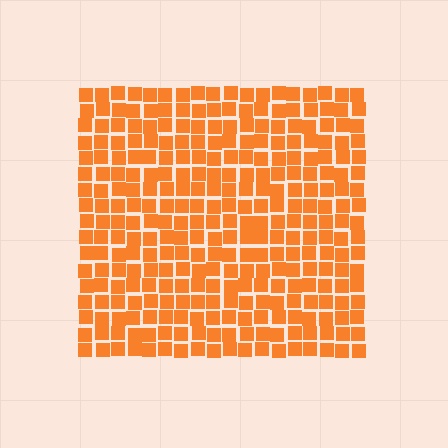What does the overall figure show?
The overall figure shows a square.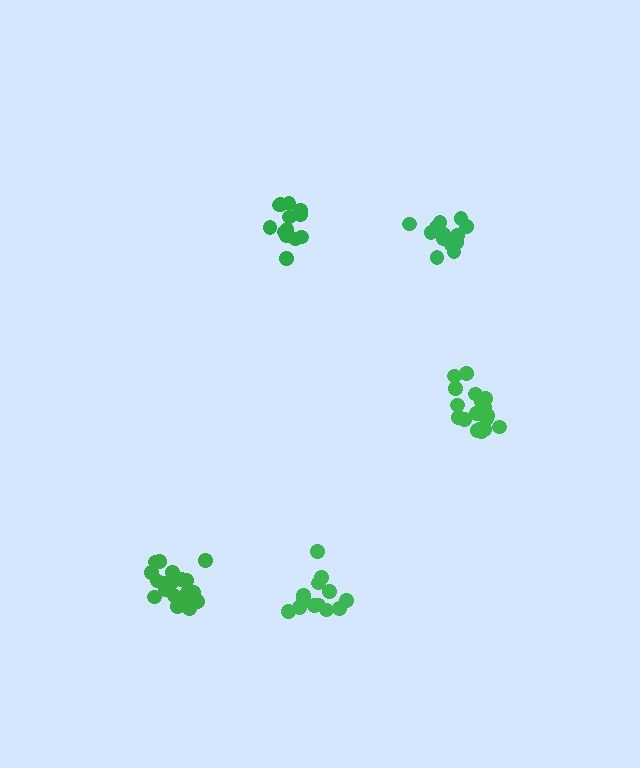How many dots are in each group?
Group 1: 14 dots, Group 2: 19 dots, Group 3: 14 dots, Group 4: 13 dots, Group 5: 19 dots (79 total).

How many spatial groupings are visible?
There are 5 spatial groupings.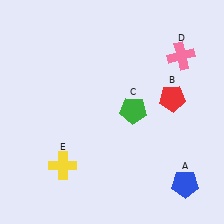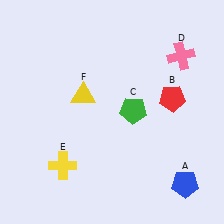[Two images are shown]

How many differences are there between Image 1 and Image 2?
There is 1 difference between the two images.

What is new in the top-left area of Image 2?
A yellow triangle (F) was added in the top-left area of Image 2.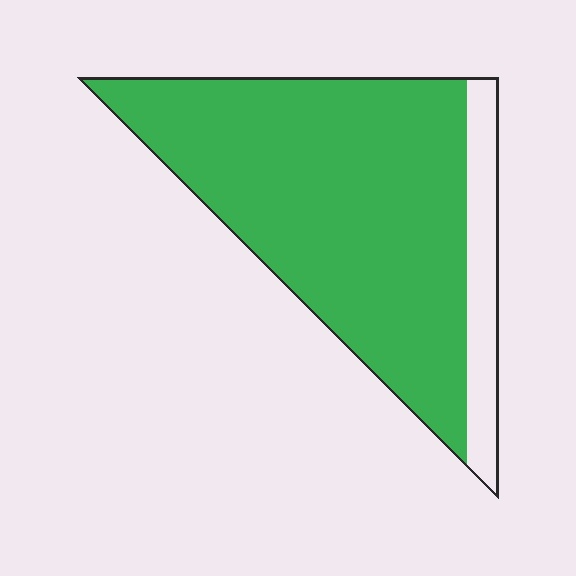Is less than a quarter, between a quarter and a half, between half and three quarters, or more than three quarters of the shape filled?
More than three quarters.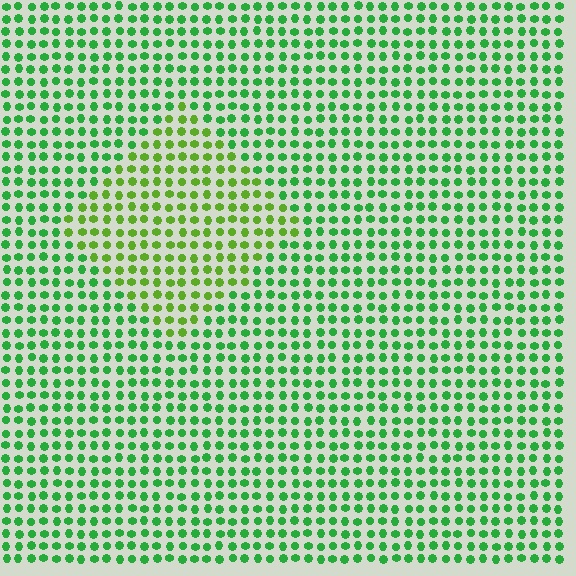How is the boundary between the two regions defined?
The boundary is defined purely by a slight shift in hue (about 33 degrees). Spacing, size, and orientation are identical on both sides.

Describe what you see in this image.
The image is filled with small green elements in a uniform arrangement. A diamond-shaped region is visible where the elements are tinted to a slightly different hue, forming a subtle color boundary.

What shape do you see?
I see a diamond.